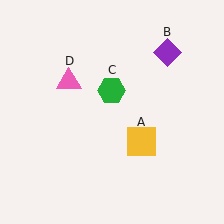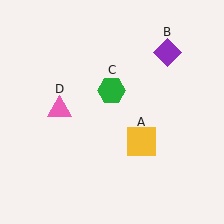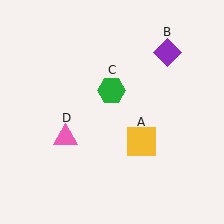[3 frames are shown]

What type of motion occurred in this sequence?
The pink triangle (object D) rotated counterclockwise around the center of the scene.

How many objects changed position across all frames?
1 object changed position: pink triangle (object D).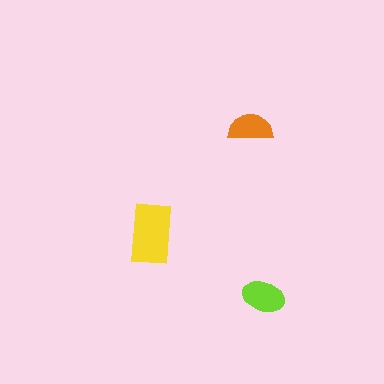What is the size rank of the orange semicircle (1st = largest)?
3rd.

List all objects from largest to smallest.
The yellow rectangle, the lime ellipse, the orange semicircle.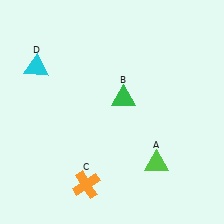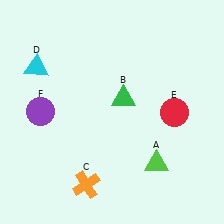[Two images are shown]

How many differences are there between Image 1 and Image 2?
There are 2 differences between the two images.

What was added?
A red circle (E), a purple circle (F) were added in Image 2.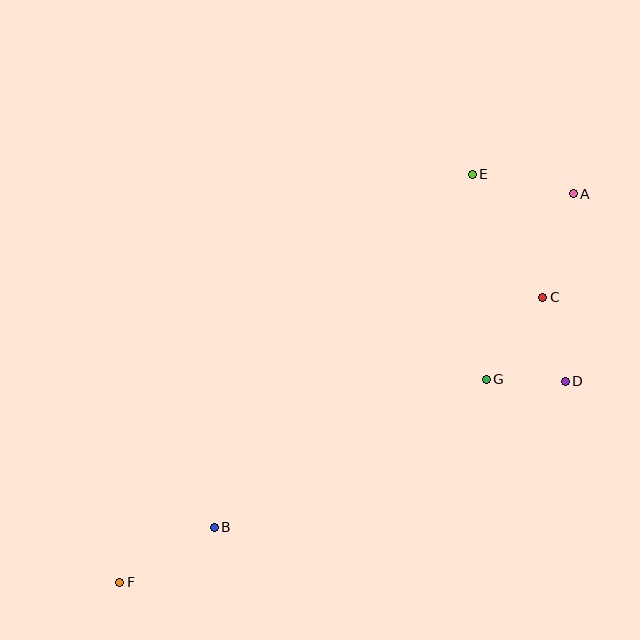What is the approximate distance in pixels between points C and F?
The distance between C and F is approximately 510 pixels.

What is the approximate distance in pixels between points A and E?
The distance between A and E is approximately 103 pixels.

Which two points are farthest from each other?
Points A and F are farthest from each other.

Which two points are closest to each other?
Points D and G are closest to each other.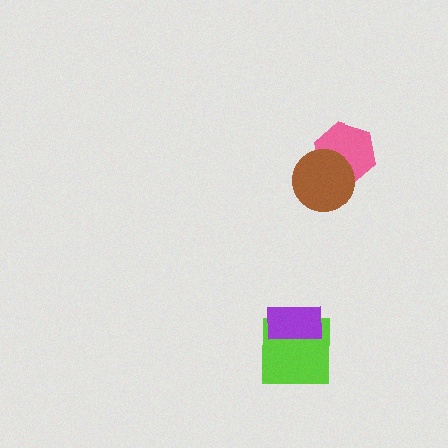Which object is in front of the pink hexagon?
The brown circle is in front of the pink hexagon.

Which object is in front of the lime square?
The purple rectangle is in front of the lime square.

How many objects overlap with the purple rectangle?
1 object overlaps with the purple rectangle.